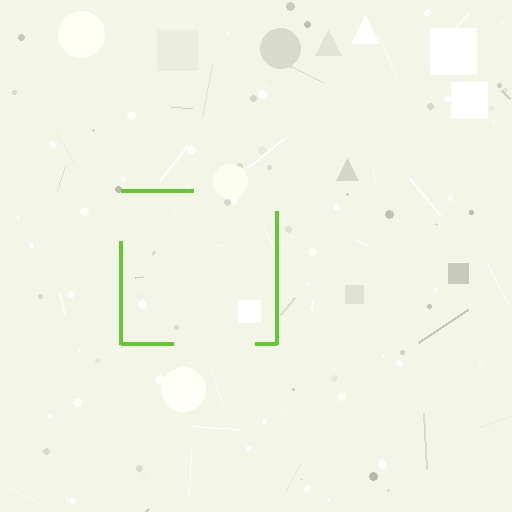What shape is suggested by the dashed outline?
The dashed outline suggests a square.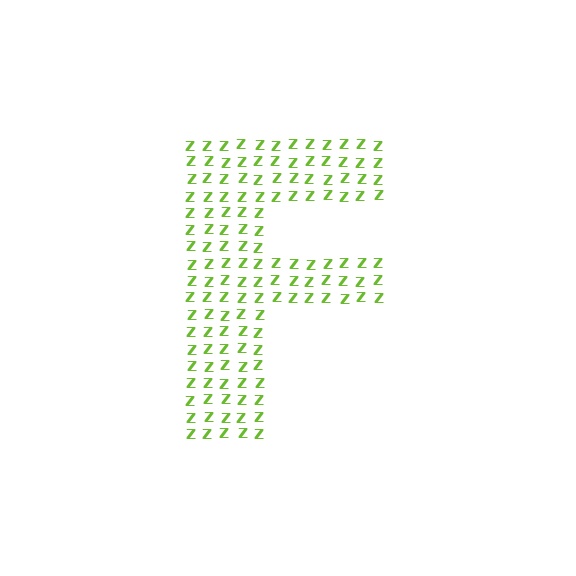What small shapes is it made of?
It is made of small letter Z's.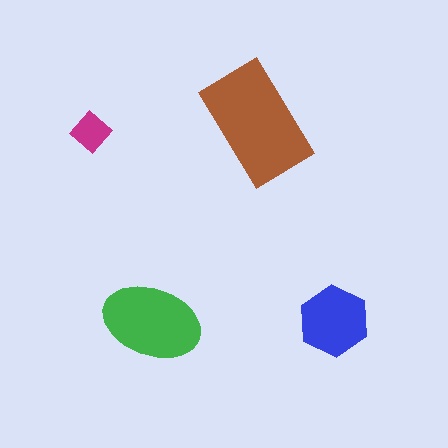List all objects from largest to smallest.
The brown rectangle, the green ellipse, the blue hexagon, the magenta diamond.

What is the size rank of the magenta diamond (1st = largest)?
4th.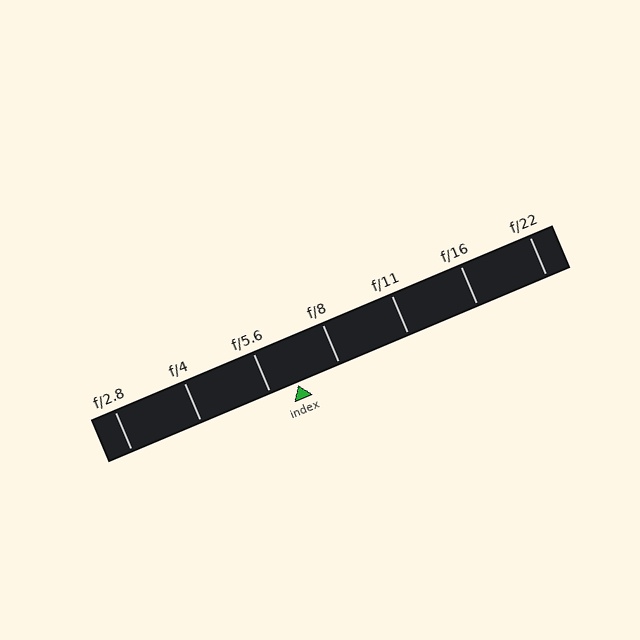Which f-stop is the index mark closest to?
The index mark is closest to f/5.6.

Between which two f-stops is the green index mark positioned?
The index mark is between f/5.6 and f/8.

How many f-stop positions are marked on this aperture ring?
There are 7 f-stop positions marked.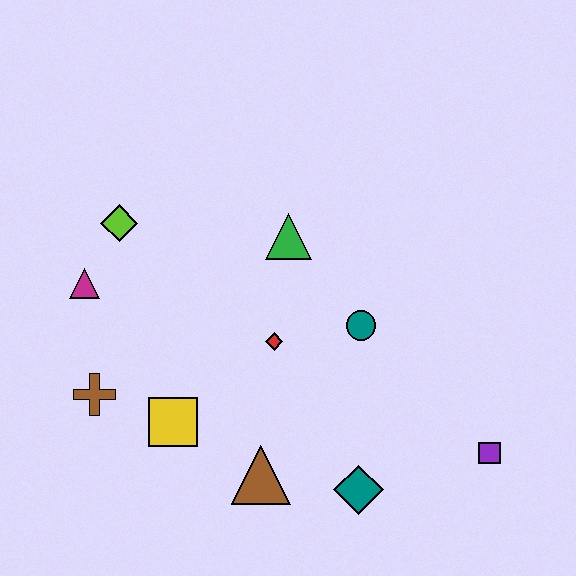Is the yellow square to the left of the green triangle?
Yes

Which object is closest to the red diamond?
The teal circle is closest to the red diamond.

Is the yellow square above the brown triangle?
Yes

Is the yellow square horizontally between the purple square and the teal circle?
No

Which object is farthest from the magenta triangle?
The purple square is farthest from the magenta triangle.